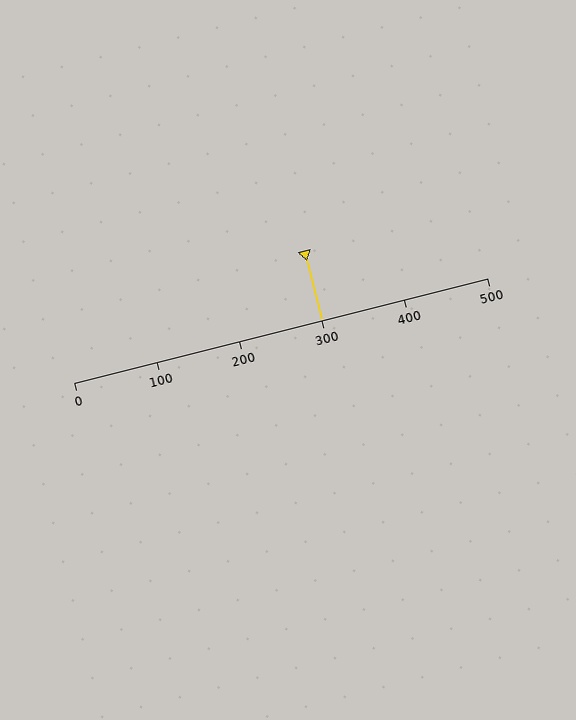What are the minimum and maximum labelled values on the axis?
The axis runs from 0 to 500.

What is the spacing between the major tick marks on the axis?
The major ticks are spaced 100 apart.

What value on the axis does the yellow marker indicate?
The marker indicates approximately 300.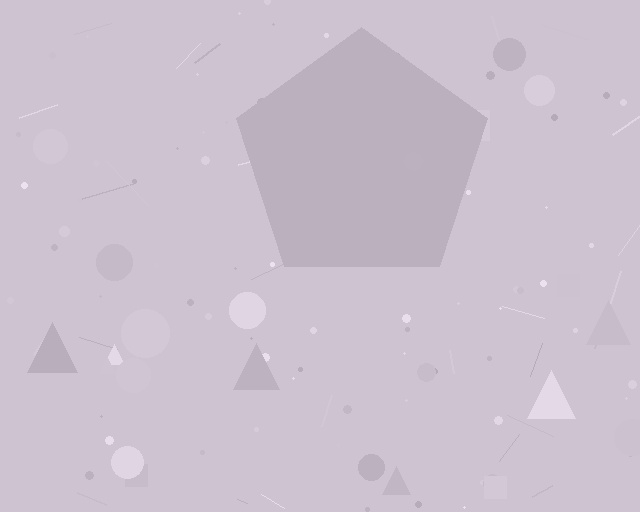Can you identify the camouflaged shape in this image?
The camouflaged shape is a pentagon.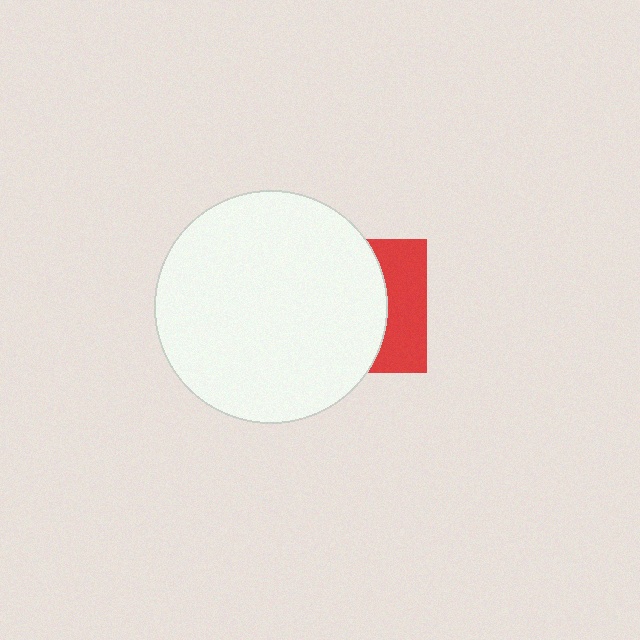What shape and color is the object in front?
The object in front is a white circle.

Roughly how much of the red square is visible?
A small part of it is visible (roughly 35%).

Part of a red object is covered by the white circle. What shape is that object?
It is a square.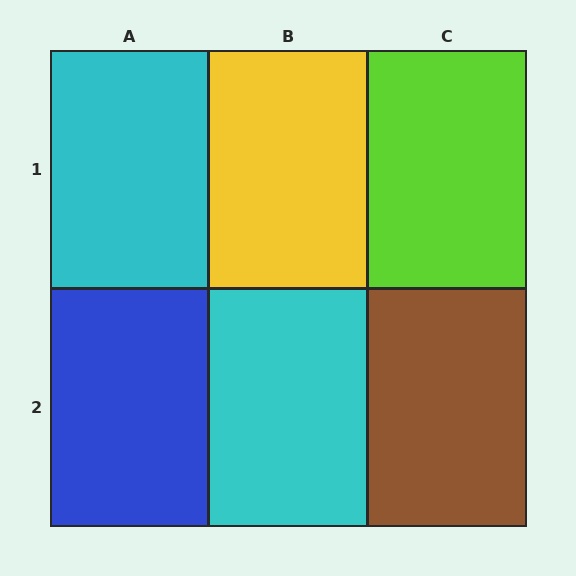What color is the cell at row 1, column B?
Yellow.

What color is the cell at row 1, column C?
Lime.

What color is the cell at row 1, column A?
Cyan.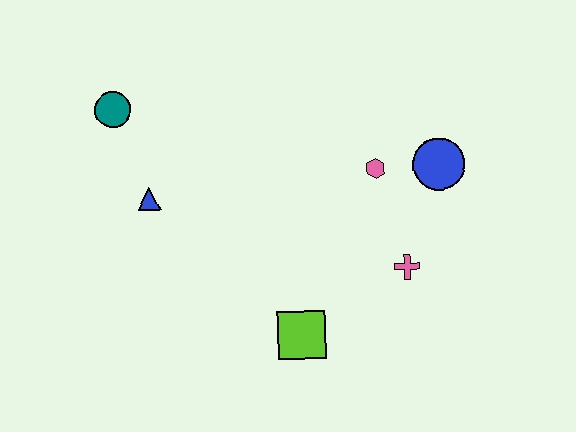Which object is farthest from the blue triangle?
The blue circle is farthest from the blue triangle.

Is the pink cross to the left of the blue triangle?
No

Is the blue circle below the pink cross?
No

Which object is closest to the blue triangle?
The teal circle is closest to the blue triangle.